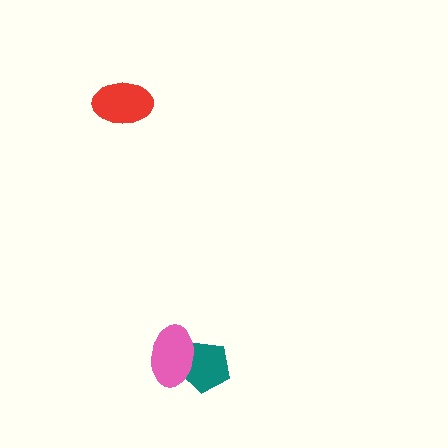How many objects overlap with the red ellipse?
0 objects overlap with the red ellipse.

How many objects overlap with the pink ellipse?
1 object overlaps with the pink ellipse.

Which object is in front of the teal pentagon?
The pink ellipse is in front of the teal pentagon.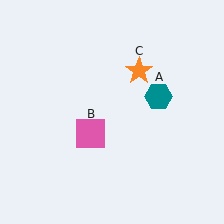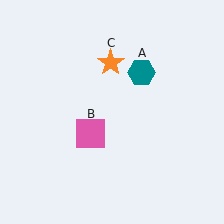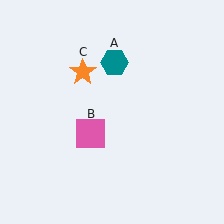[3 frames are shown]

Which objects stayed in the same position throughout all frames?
Pink square (object B) remained stationary.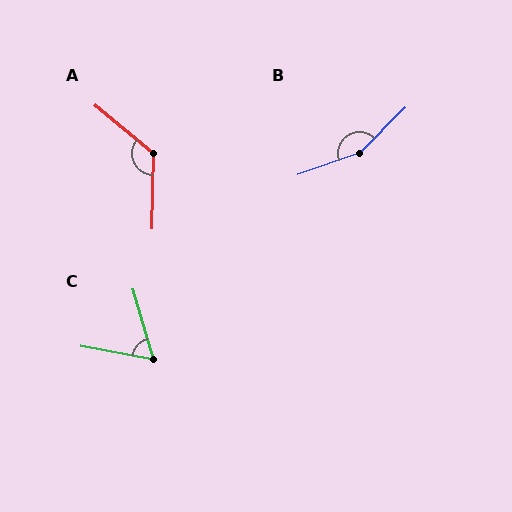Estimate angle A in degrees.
Approximately 128 degrees.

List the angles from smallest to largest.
C (64°), A (128°), B (154°).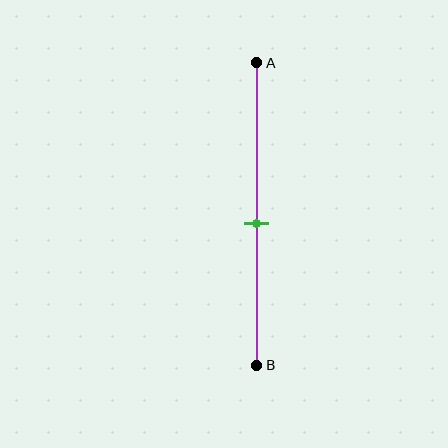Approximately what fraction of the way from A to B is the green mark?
The green mark is approximately 55% of the way from A to B.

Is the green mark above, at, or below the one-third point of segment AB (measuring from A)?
The green mark is below the one-third point of segment AB.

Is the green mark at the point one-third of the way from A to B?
No, the mark is at about 55% from A, not at the 33% one-third point.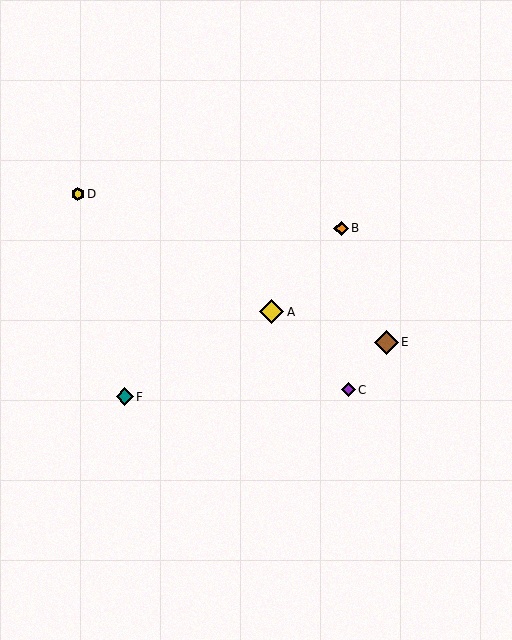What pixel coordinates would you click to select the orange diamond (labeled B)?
Click at (341, 228) to select the orange diamond B.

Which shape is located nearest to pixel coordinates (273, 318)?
The yellow diamond (labeled A) at (272, 312) is nearest to that location.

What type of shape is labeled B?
Shape B is an orange diamond.